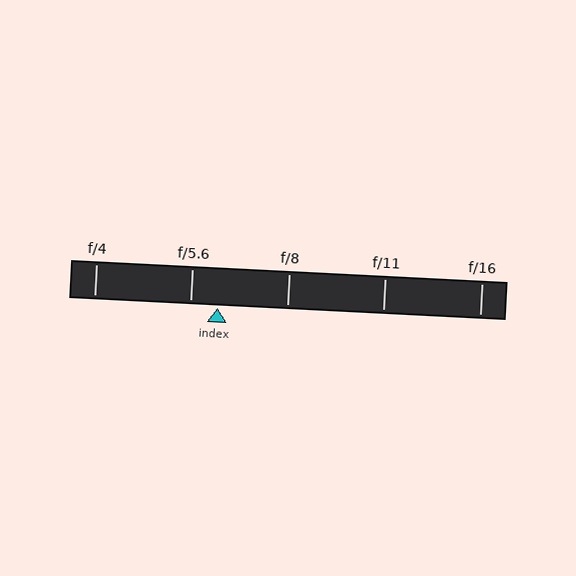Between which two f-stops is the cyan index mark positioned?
The index mark is between f/5.6 and f/8.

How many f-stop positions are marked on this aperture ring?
There are 5 f-stop positions marked.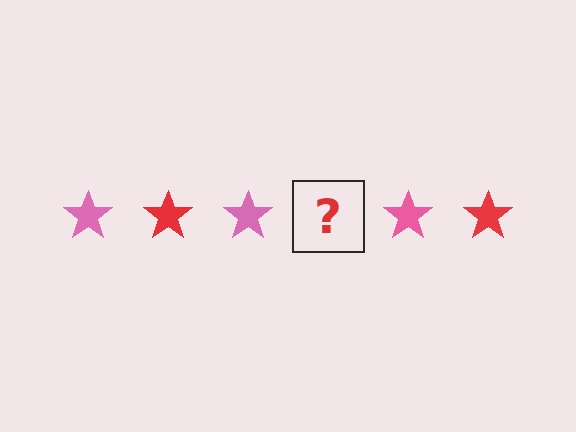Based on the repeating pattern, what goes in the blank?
The blank should be a red star.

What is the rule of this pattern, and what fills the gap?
The rule is that the pattern cycles through pink, red stars. The gap should be filled with a red star.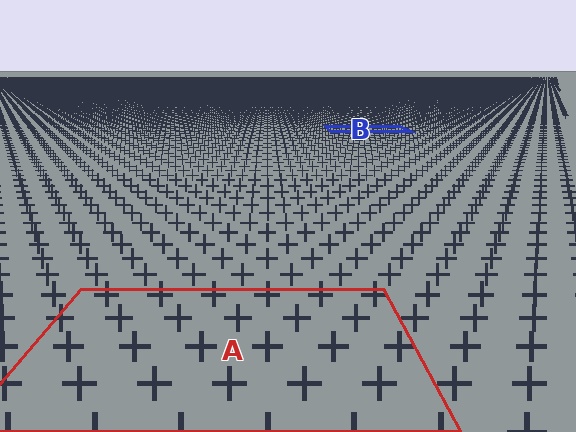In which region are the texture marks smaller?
The texture marks are smaller in region B, because it is farther away.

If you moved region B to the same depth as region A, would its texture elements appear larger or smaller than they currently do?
They would appear larger. At a closer depth, the same texture elements are projected at a bigger on-screen size.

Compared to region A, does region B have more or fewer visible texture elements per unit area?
Region B has more texture elements per unit area — they are packed more densely because it is farther away.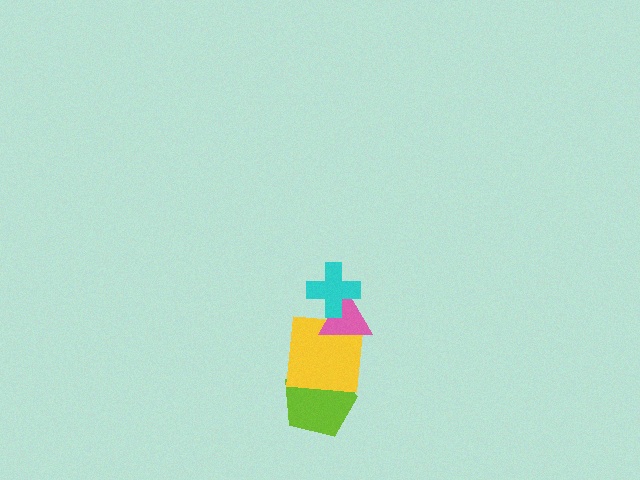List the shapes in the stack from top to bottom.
From top to bottom: the cyan cross, the pink triangle, the yellow square, the lime pentagon.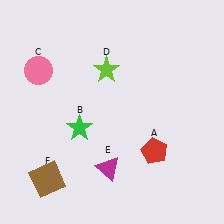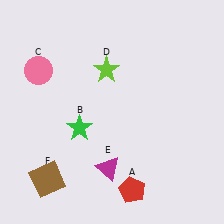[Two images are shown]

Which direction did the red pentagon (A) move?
The red pentagon (A) moved down.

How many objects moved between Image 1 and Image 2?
1 object moved between the two images.